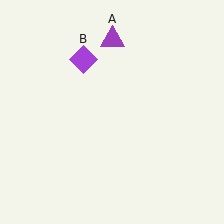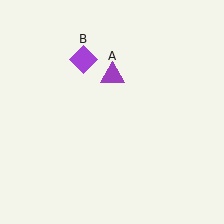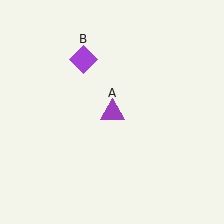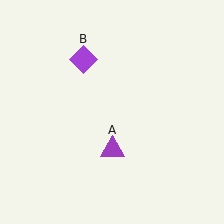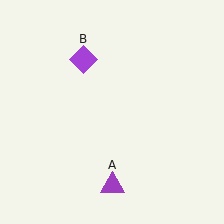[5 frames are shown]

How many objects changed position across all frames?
1 object changed position: purple triangle (object A).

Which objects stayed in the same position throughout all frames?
Purple diamond (object B) remained stationary.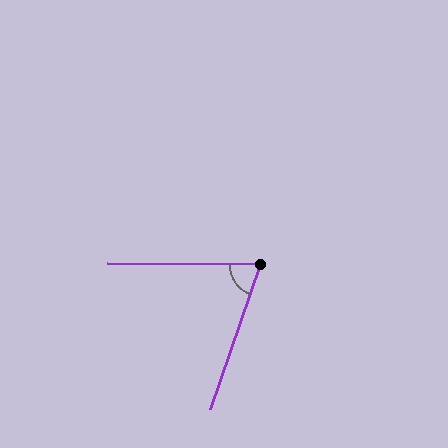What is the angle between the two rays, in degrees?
Approximately 71 degrees.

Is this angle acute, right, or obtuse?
It is acute.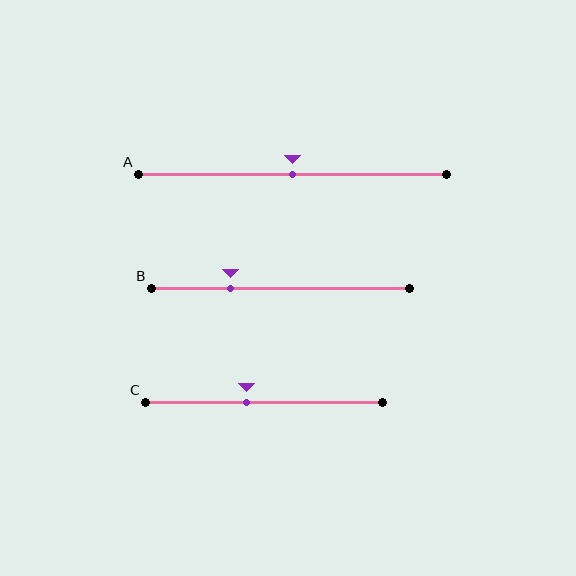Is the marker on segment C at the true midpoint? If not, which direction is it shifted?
No, the marker on segment C is shifted to the left by about 7% of the segment length.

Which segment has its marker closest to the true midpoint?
Segment A has its marker closest to the true midpoint.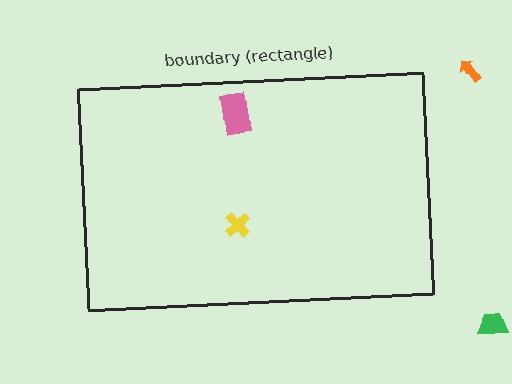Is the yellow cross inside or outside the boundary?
Inside.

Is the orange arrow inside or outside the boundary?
Outside.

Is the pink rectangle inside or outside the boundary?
Inside.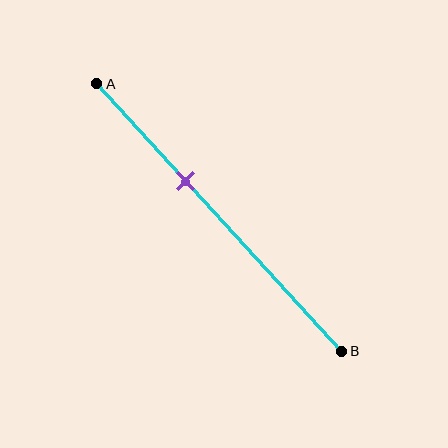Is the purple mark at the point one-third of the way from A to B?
No, the mark is at about 35% from A, not at the 33% one-third point.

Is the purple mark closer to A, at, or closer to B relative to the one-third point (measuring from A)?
The purple mark is closer to point B than the one-third point of segment AB.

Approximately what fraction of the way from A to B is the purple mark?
The purple mark is approximately 35% of the way from A to B.